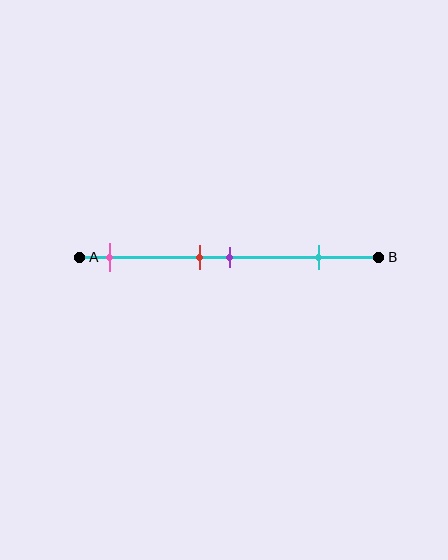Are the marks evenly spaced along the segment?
No, the marks are not evenly spaced.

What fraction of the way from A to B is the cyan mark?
The cyan mark is approximately 80% (0.8) of the way from A to B.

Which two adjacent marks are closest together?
The red and purple marks are the closest adjacent pair.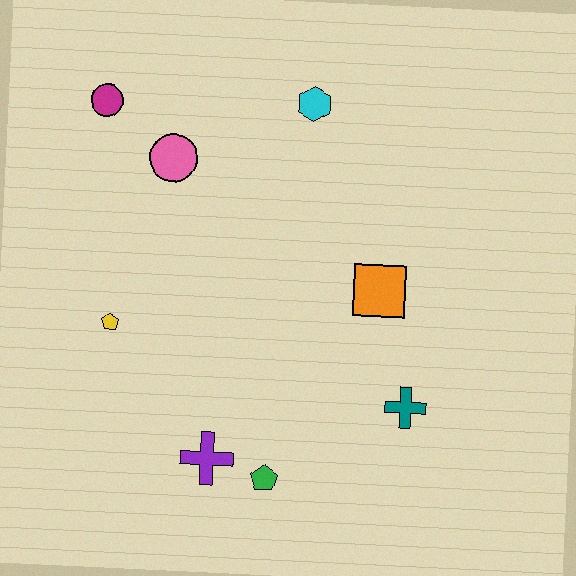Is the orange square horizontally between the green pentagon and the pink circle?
No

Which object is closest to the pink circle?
The magenta circle is closest to the pink circle.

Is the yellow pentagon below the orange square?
Yes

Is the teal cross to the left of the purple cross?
No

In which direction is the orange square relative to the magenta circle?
The orange square is to the right of the magenta circle.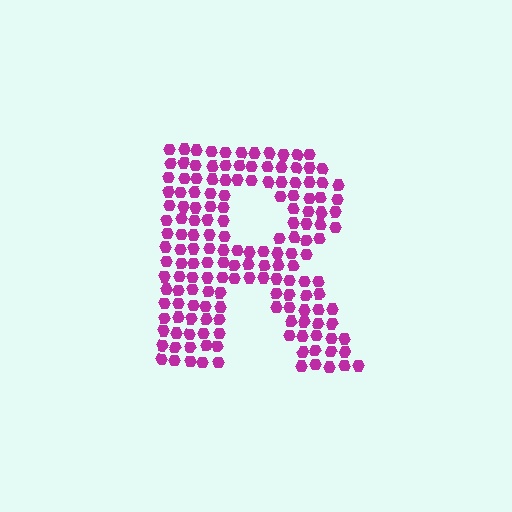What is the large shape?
The large shape is the letter R.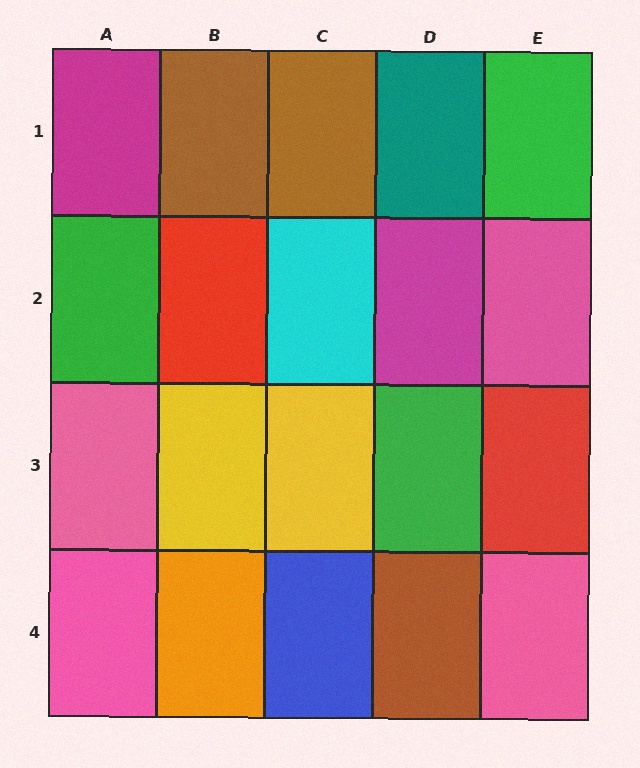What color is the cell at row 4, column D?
Brown.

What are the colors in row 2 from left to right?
Green, red, cyan, magenta, pink.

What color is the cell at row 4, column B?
Orange.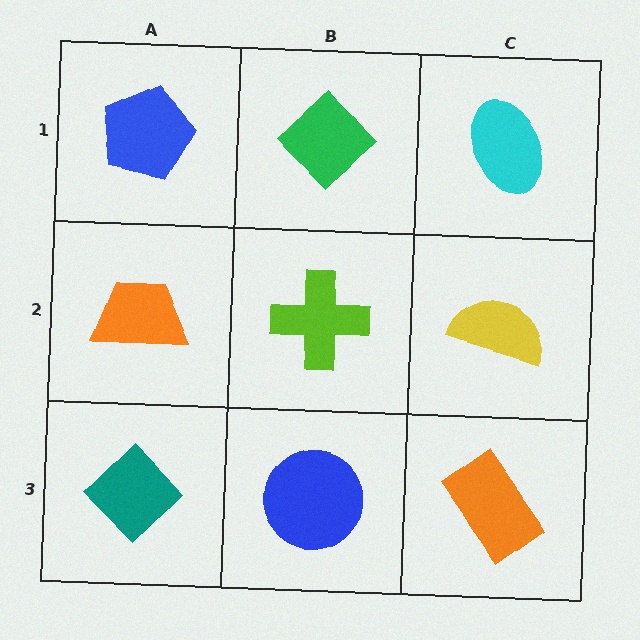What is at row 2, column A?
An orange trapezoid.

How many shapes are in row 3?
3 shapes.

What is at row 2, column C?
A yellow semicircle.